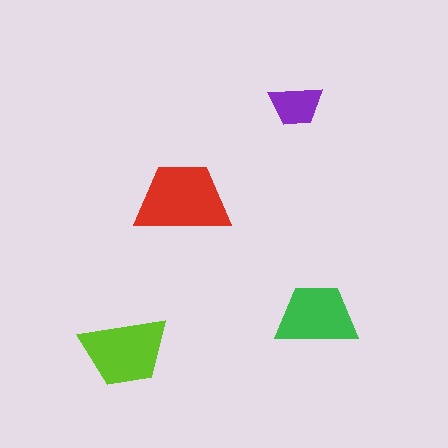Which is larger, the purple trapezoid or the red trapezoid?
The red one.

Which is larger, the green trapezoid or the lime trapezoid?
The lime one.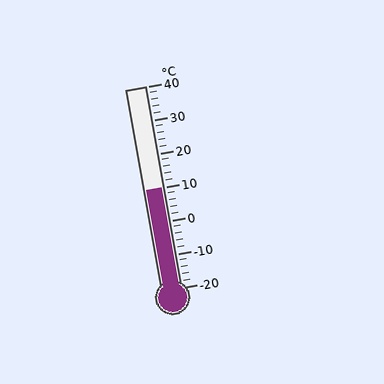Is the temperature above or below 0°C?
The temperature is above 0°C.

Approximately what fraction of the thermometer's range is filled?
The thermometer is filled to approximately 50% of its range.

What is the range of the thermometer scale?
The thermometer scale ranges from -20°C to 40°C.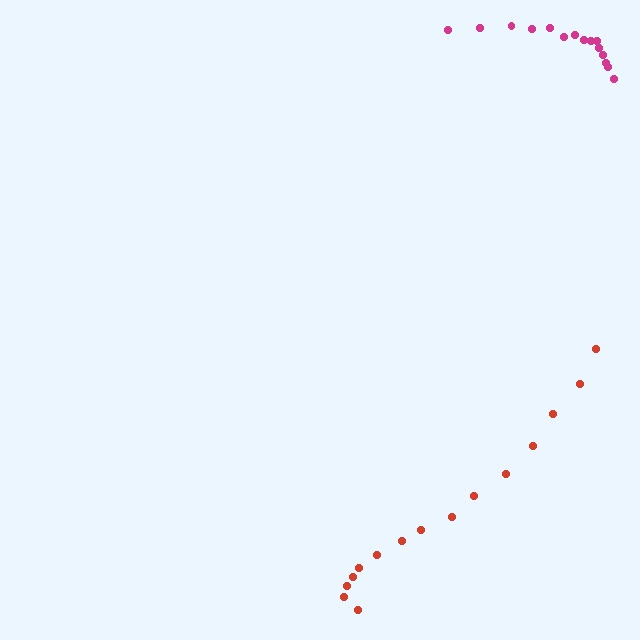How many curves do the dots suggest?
There are 2 distinct paths.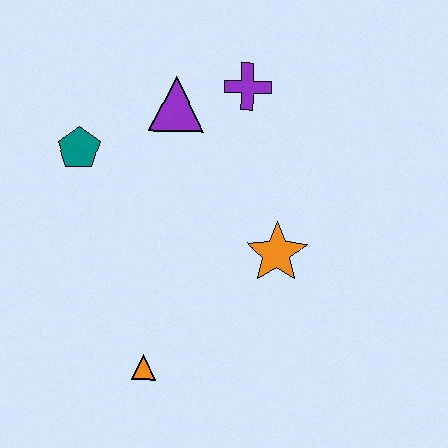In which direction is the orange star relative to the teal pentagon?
The orange star is to the right of the teal pentagon.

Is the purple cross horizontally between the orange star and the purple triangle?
Yes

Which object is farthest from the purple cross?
The orange triangle is farthest from the purple cross.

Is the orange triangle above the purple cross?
No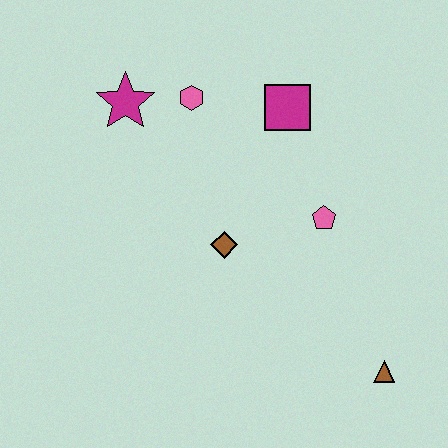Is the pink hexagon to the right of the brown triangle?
No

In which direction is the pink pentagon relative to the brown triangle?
The pink pentagon is above the brown triangle.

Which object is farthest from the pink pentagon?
The magenta star is farthest from the pink pentagon.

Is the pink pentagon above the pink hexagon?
No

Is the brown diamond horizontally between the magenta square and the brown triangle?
No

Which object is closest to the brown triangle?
The pink pentagon is closest to the brown triangle.